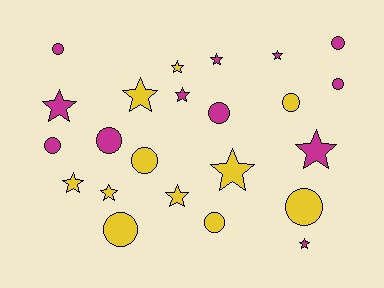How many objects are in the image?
There are 23 objects.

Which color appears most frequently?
Magenta, with 12 objects.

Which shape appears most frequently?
Star, with 12 objects.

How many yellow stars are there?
There are 6 yellow stars.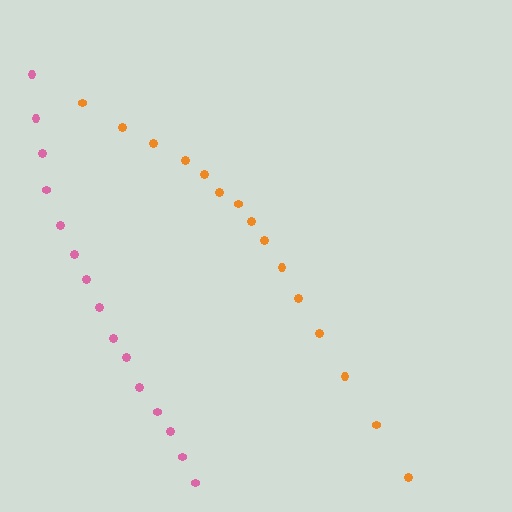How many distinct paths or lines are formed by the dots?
There are 2 distinct paths.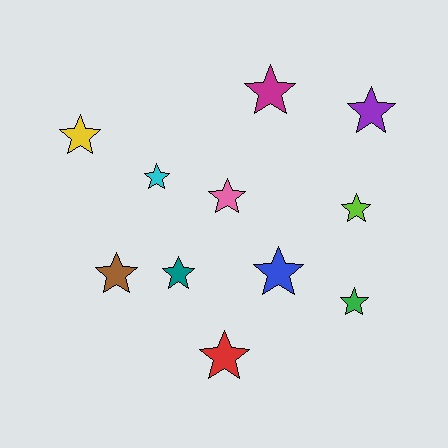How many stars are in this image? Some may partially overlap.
There are 11 stars.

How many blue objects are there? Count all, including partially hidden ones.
There is 1 blue object.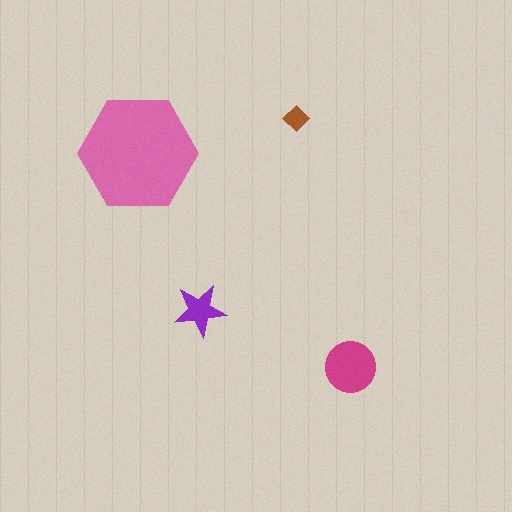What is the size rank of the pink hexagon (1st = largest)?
1st.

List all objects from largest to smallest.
The pink hexagon, the magenta circle, the purple star, the brown diamond.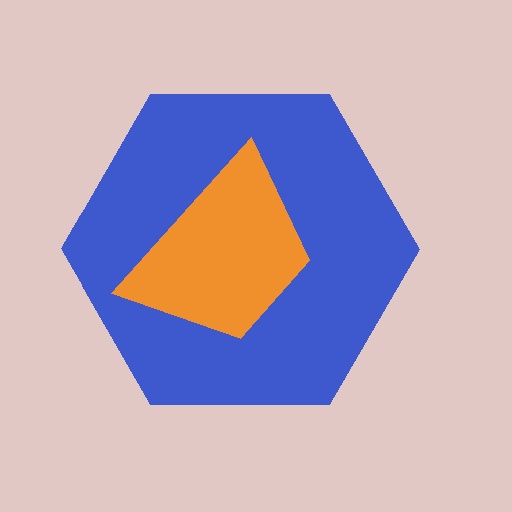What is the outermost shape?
The blue hexagon.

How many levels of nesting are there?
2.